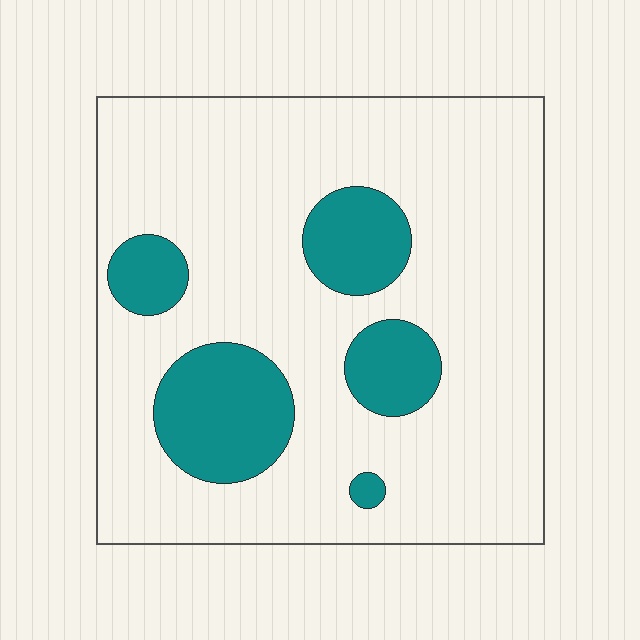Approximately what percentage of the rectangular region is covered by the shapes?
Approximately 20%.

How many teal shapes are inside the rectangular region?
5.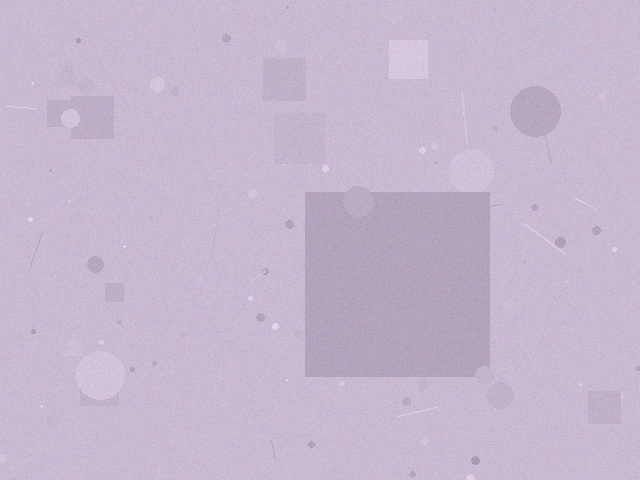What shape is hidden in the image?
A square is hidden in the image.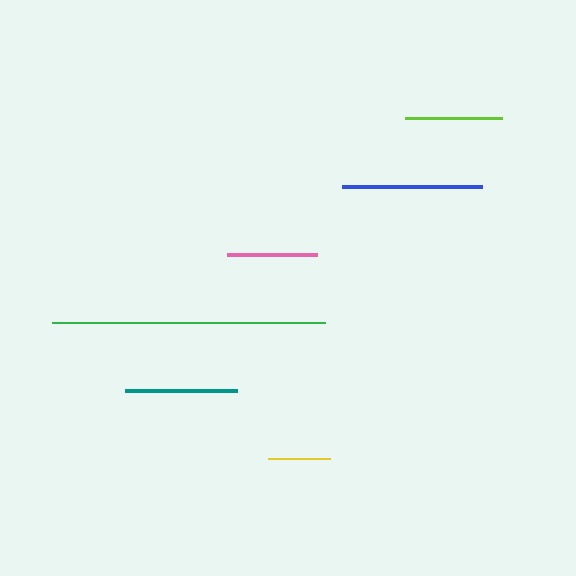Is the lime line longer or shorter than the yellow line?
The lime line is longer than the yellow line.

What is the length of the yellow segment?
The yellow segment is approximately 62 pixels long.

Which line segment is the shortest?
The yellow line is the shortest at approximately 62 pixels.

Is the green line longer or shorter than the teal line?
The green line is longer than the teal line.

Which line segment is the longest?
The green line is the longest at approximately 273 pixels.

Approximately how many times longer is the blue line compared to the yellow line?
The blue line is approximately 2.2 times the length of the yellow line.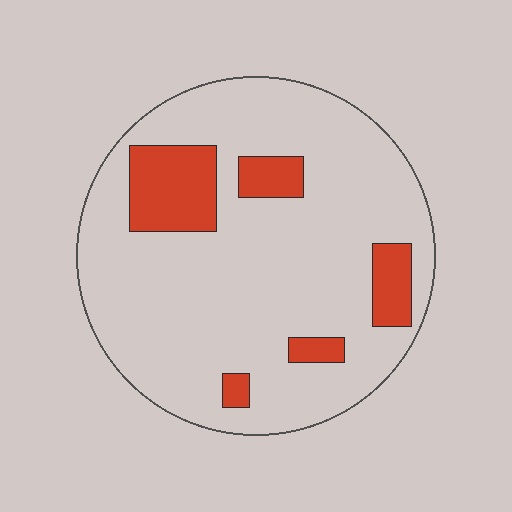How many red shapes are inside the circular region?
5.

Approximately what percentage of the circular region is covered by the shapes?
Approximately 15%.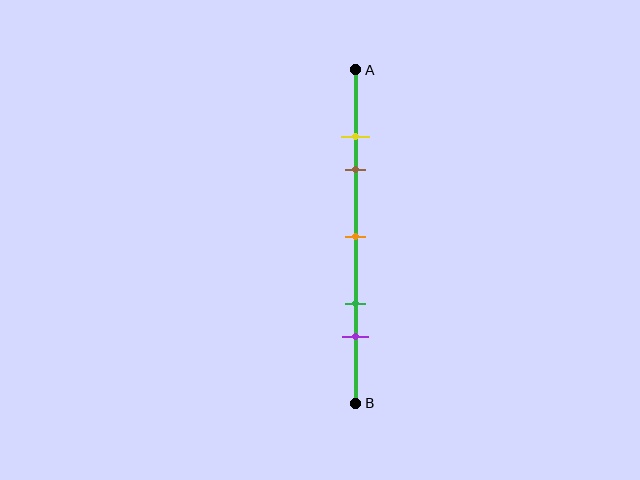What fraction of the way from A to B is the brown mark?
The brown mark is approximately 30% (0.3) of the way from A to B.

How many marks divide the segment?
There are 5 marks dividing the segment.